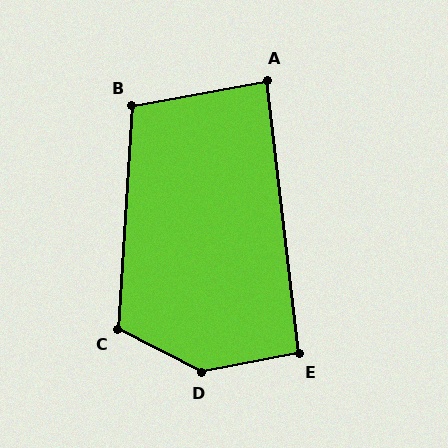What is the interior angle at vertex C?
Approximately 113 degrees (obtuse).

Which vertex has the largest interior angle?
D, at approximately 142 degrees.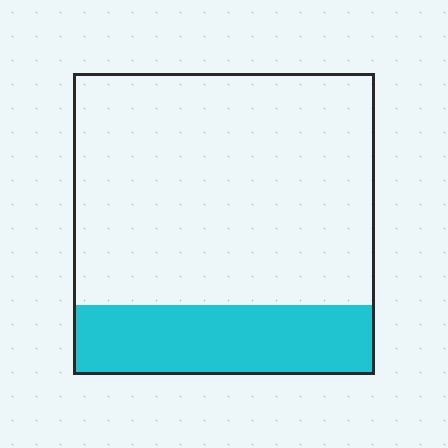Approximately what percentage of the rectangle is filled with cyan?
Approximately 25%.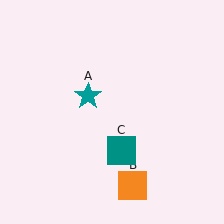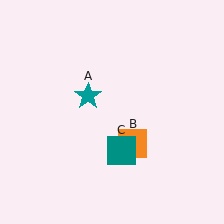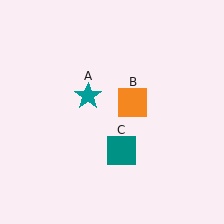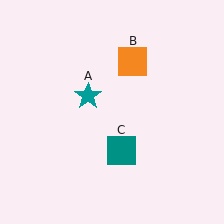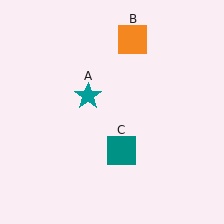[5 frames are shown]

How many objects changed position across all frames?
1 object changed position: orange square (object B).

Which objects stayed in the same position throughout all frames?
Teal star (object A) and teal square (object C) remained stationary.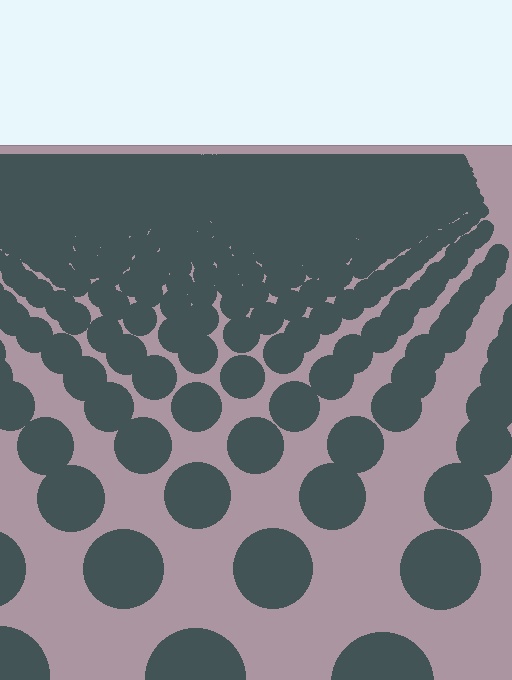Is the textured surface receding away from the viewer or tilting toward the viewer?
The surface is receding away from the viewer. Texture elements get smaller and denser toward the top.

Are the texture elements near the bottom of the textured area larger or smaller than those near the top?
Larger. Near the bottom, elements are closer to the viewer and appear at a bigger on-screen size.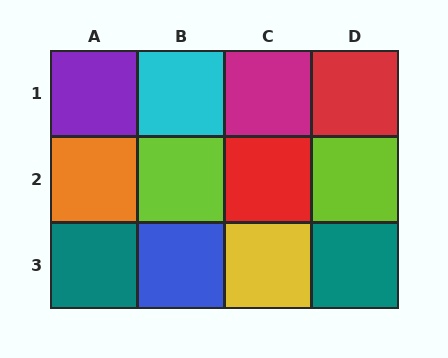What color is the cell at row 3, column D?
Teal.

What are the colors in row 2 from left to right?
Orange, lime, red, lime.